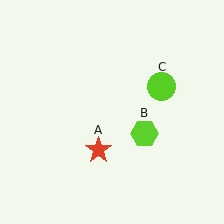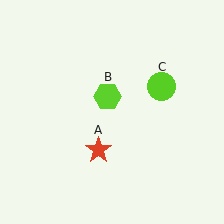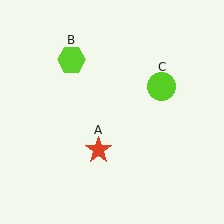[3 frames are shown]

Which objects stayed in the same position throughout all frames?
Red star (object A) and lime circle (object C) remained stationary.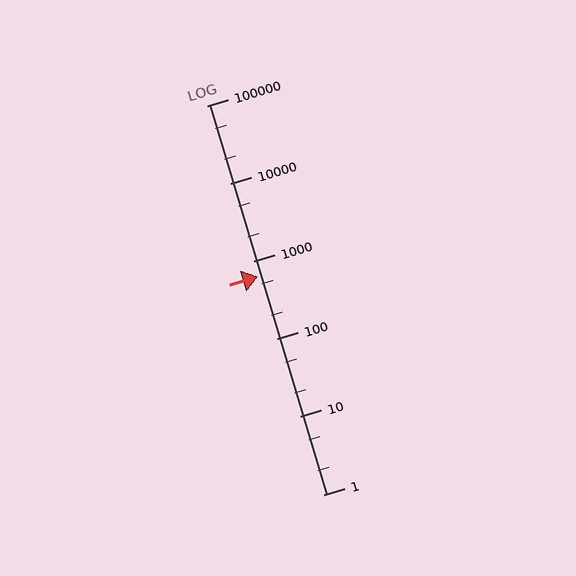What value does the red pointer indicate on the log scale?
The pointer indicates approximately 640.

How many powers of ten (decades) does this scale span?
The scale spans 5 decades, from 1 to 100000.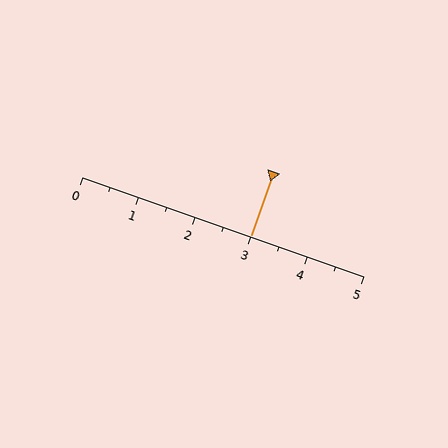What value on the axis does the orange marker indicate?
The marker indicates approximately 3.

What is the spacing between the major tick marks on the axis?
The major ticks are spaced 1 apart.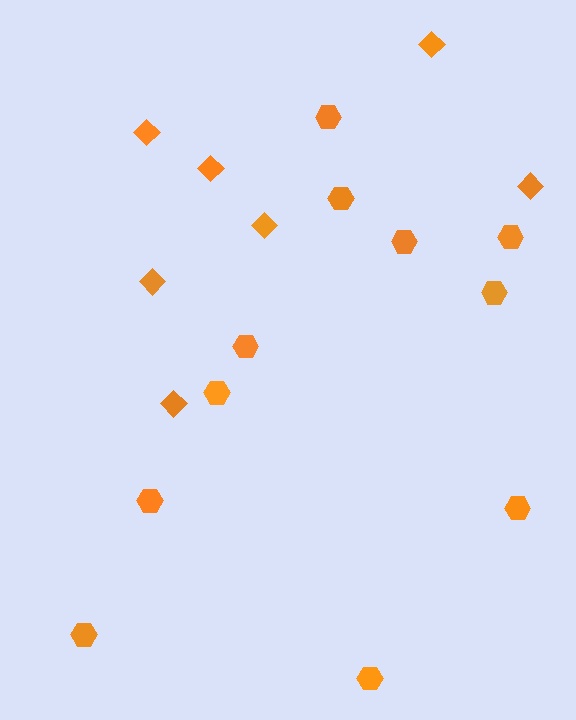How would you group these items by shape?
There are 2 groups: one group of hexagons (11) and one group of diamonds (7).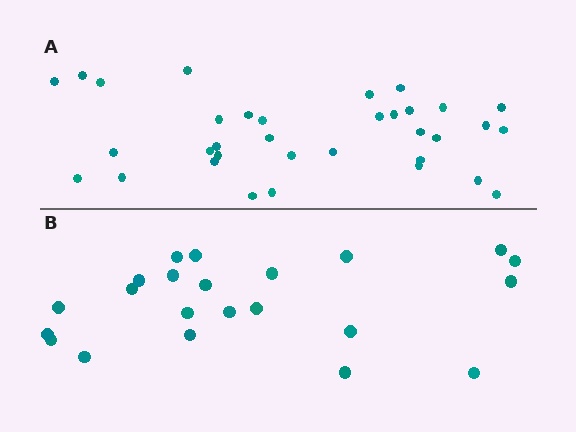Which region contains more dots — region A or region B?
Region A (the top region) has more dots.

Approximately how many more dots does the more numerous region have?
Region A has roughly 12 or so more dots than region B.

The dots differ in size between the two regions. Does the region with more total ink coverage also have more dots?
No. Region B has more total ink coverage because its dots are larger, but region A actually contains more individual dots. Total area can be misleading — the number of items is what matters here.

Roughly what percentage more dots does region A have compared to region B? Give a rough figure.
About 55% more.